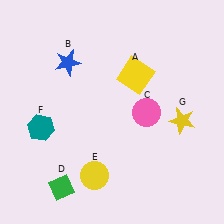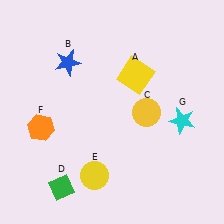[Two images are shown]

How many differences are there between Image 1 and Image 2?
There are 3 differences between the two images.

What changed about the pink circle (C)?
In Image 1, C is pink. In Image 2, it changed to yellow.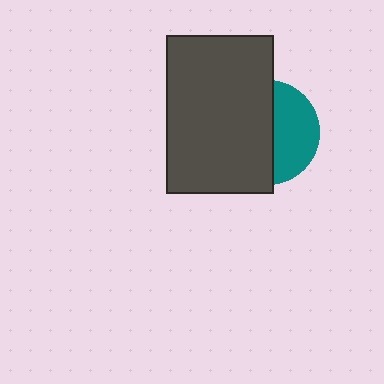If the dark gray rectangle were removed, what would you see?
You would see the complete teal circle.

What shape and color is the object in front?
The object in front is a dark gray rectangle.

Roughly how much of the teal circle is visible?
A small part of it is visible (roughly 43%).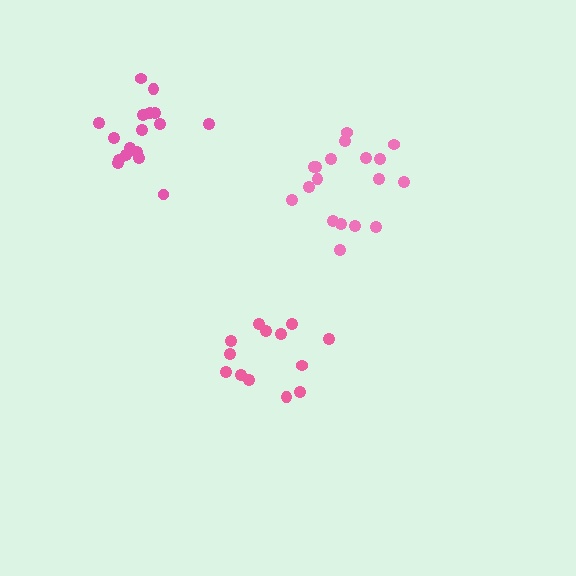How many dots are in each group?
Group 1: 18 dots, Group 2: 14 dots, Group 3: 17 dots (49 total).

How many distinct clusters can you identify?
There are 3 distinct clusters.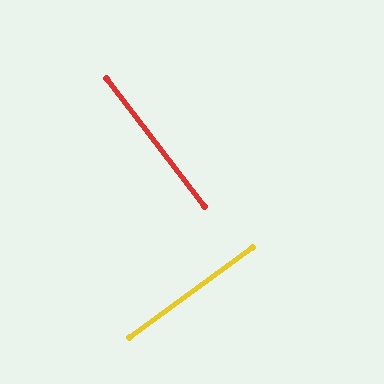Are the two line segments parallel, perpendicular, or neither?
Perpendicular — they meet at approximately 89°.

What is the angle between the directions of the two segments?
Approximately 89 degrees.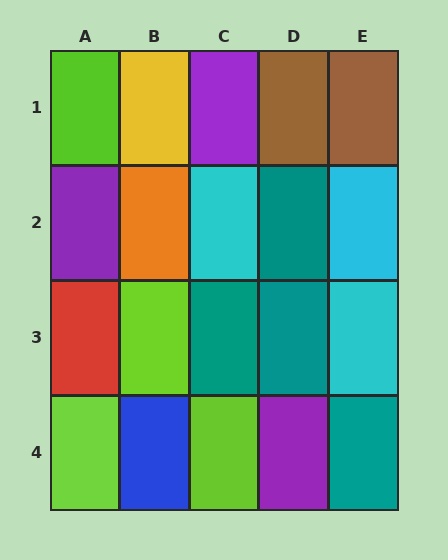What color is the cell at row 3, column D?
Teal.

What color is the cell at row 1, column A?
Lime.